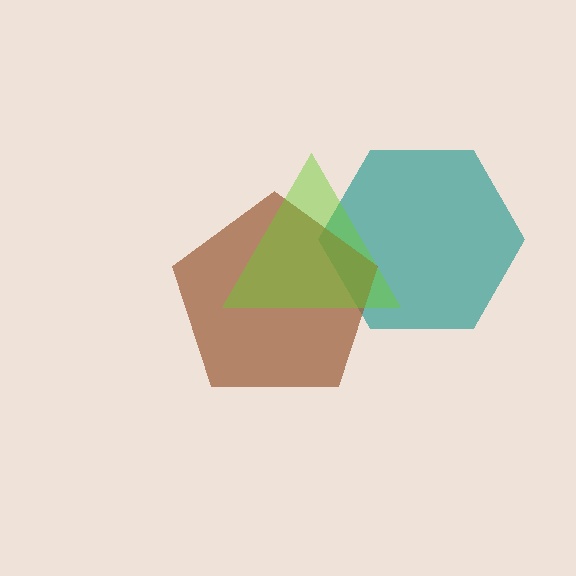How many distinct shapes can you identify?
There are 3 distinct shapes: a teal hexagon, a brown pentagon, a lime triangle.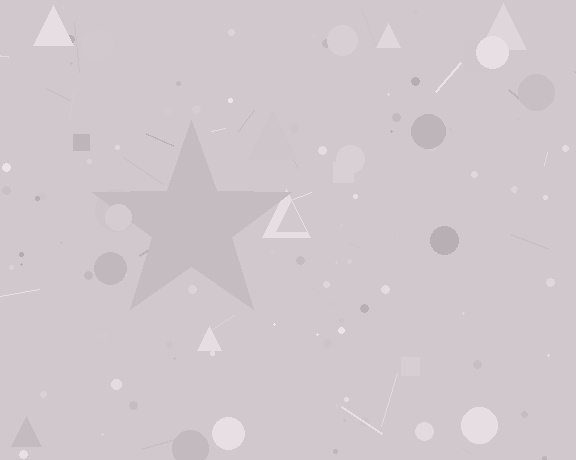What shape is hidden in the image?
A star is hidden in the image.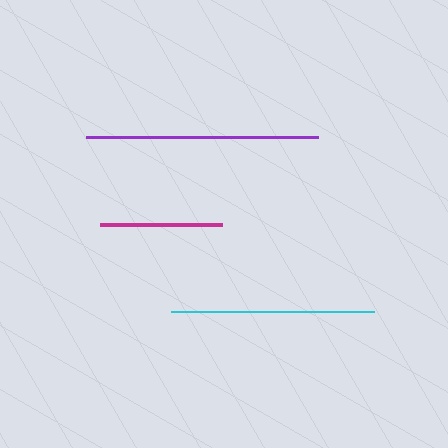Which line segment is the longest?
The purple line is the longest at approximately 232 pixels.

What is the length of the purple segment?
The purple segment is approximately 232 pixels long.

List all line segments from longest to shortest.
From longest to shortest: purple, cyan, magenta.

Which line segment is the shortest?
The magenta line is the shortest at approximately 122 pixels.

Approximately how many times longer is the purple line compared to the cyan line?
The purple line is approximately 1.1 times the length of the cyan line.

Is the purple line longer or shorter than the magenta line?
The purple line is longer than the magenta line.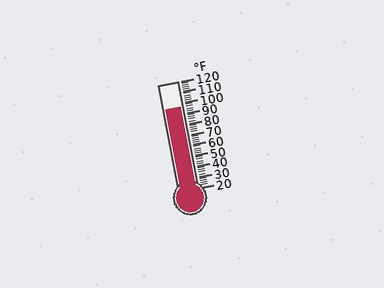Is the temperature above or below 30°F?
The temperature is above 30°F.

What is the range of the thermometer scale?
The thermometer scale ranges from 20°F to 120°F.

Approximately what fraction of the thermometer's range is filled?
The thermometer is filled to approximately 75% of its range.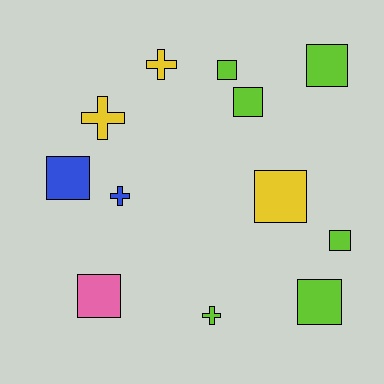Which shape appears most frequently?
Square, with 8 objects.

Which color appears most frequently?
Lime, with 6 objects.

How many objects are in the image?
There are 12 objects.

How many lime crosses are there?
There is 1 lime cross.